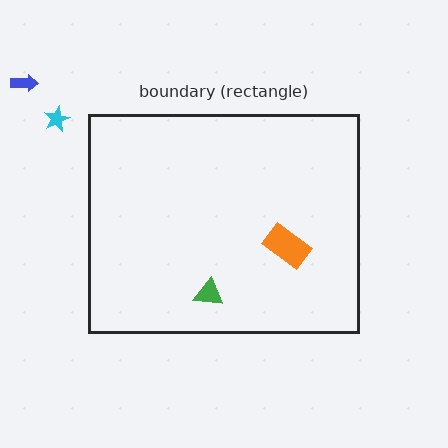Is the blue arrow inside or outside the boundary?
Outside.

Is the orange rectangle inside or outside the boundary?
Inside.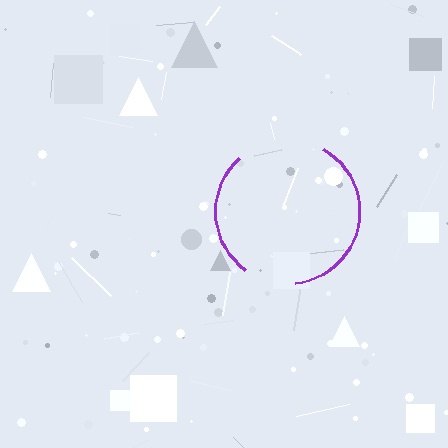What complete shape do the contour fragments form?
The contour fragments form a circle.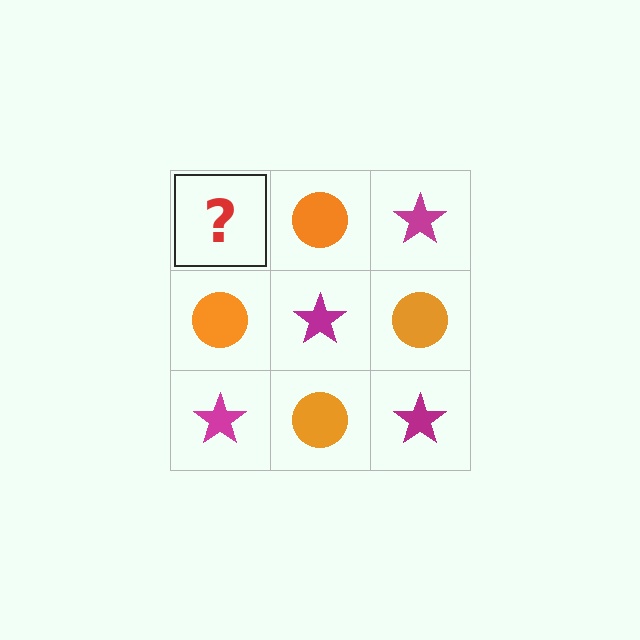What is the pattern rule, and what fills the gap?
The rule is that it alternates magenta star and orange circle in a checkerboard pattern. The gap should be filled with a magenta star.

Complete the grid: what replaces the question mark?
The question mark should be replaced with a magenta star.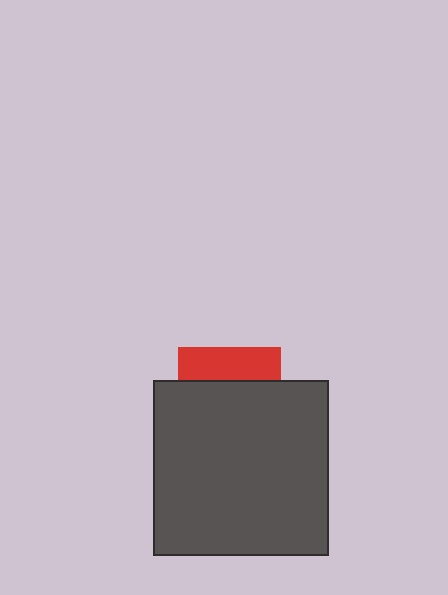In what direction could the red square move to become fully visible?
The red square could move up. That would shift it out from behind the dark gray square entirely.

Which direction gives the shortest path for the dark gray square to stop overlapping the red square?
Moving down gives the shortest separation.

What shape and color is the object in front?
The object in front is a dark gray square.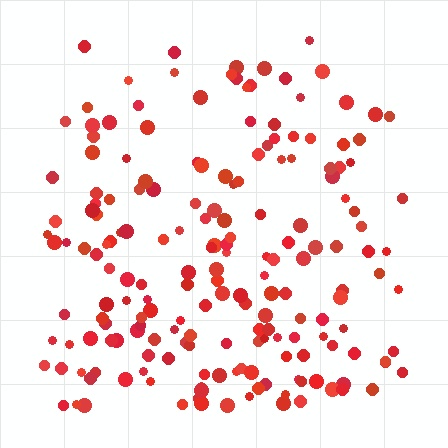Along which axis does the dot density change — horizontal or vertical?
Vertical.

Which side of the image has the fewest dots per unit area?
The top.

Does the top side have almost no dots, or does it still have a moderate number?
Still a moderate number, just noticeably fewer than the bottom.